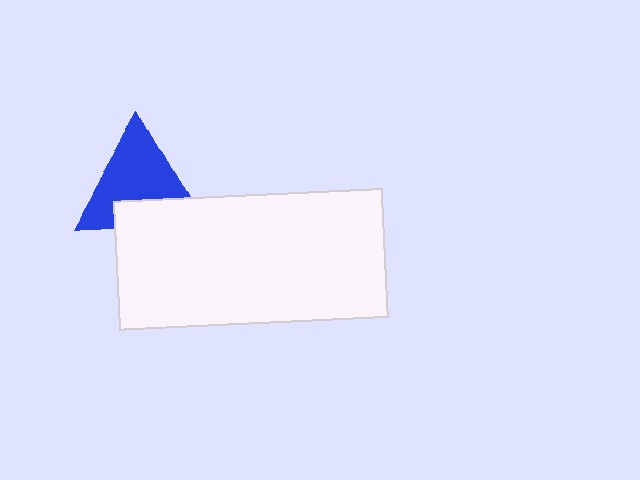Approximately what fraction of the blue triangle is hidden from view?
Roughly 30% of the blue triangle is hidden behind the white rectangle.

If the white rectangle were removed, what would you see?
You would see the complete blue triangle.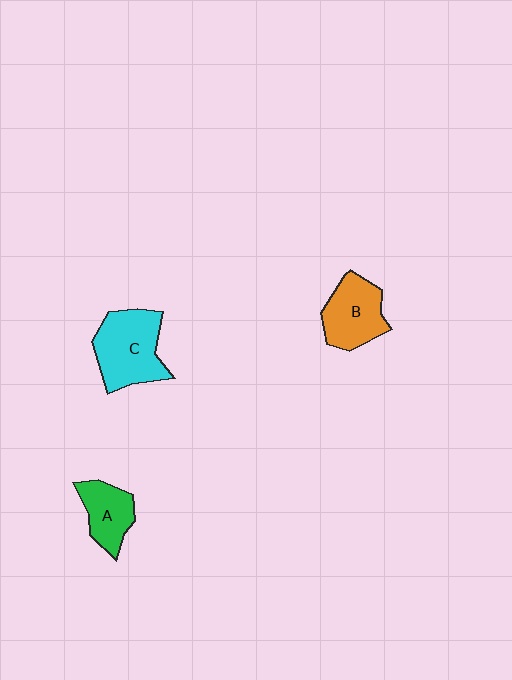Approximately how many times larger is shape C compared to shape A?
Approximately 1.6 times.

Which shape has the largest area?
Shape C (cyan).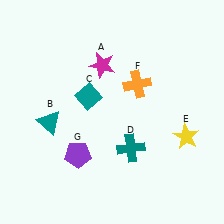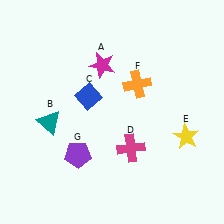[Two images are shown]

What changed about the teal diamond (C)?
In Image 1, C is teal. In Image 2, it changed to blue.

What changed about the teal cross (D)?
In Image 1, D is teal. In Image 2, it changed to magenta.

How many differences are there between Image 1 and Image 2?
There are 2 differences between the two images.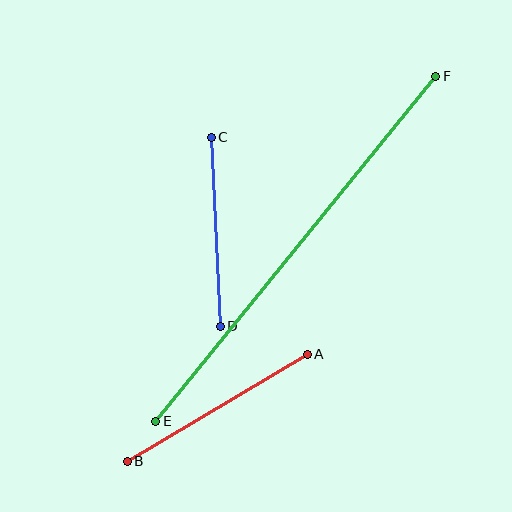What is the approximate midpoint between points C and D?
The midpoint is at approximately (216, 232) pixels.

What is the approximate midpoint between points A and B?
The midpoint is at approximately (217, 408) pixels.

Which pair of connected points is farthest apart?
Points E and F are farthest apart.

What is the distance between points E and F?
The distance is approximately 445 pixels.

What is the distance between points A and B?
The distance is approximately 209 pixels.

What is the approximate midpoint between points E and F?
The midpoint is at approximately (296, 249) pixels.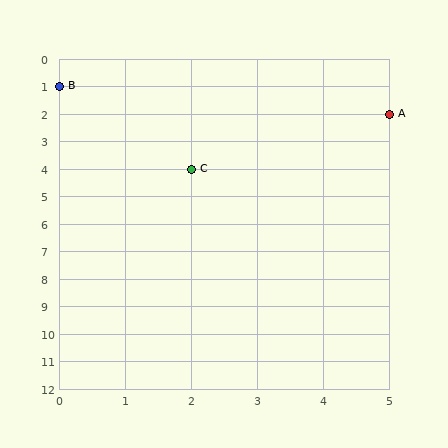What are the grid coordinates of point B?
Point B is at grid coordinates (0, 1).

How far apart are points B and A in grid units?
Points B and A are 5 columns and 1 row apart (about 5.1 grid units diagonally).